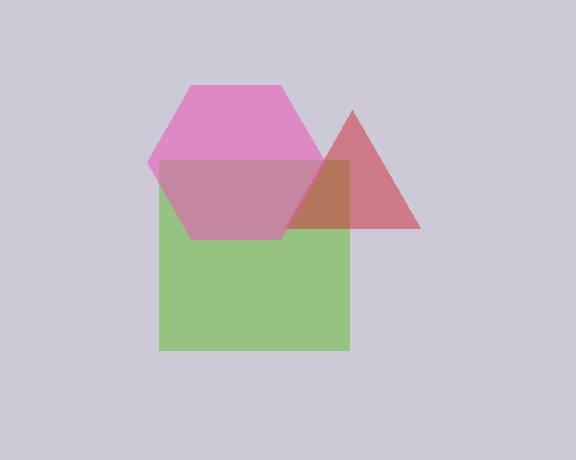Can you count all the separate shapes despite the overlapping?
Yes, there are 3 separate shapes.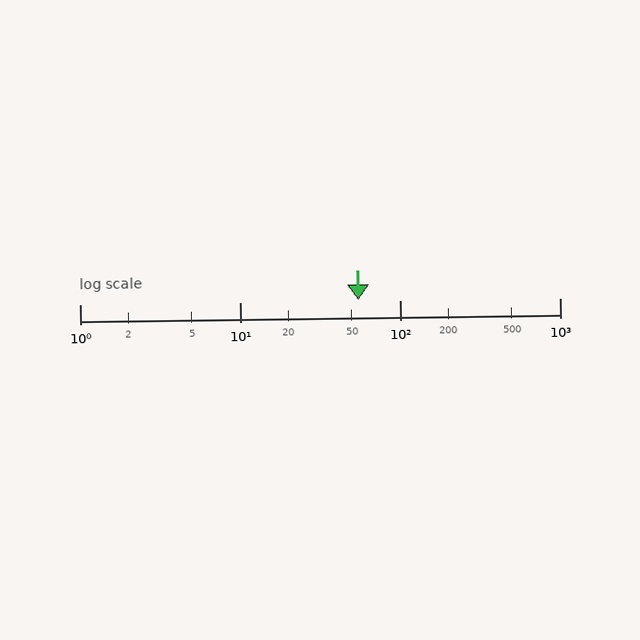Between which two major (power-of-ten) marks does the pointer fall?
The pointer is between 10 and 100.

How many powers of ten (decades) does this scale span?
The scale spans 3 decades, from 1 to 1000.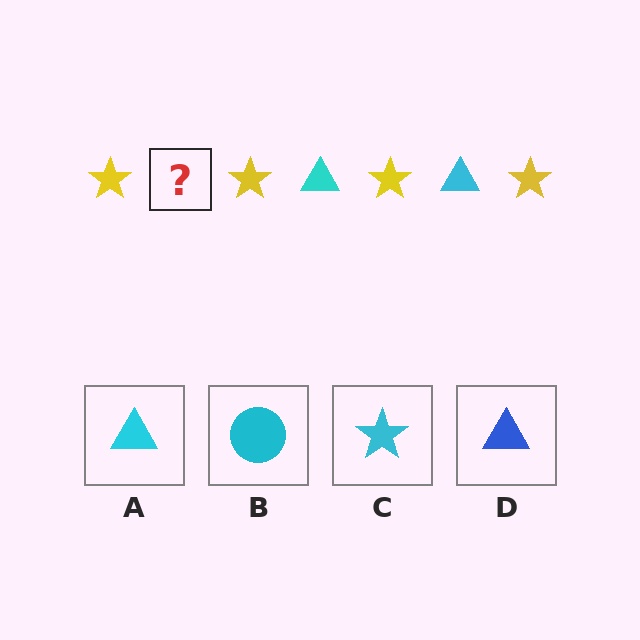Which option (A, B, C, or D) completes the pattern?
A.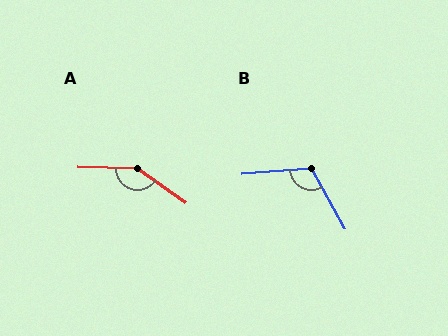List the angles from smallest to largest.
B (114°), A (146°).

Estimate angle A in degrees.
Approximately 146 degrees.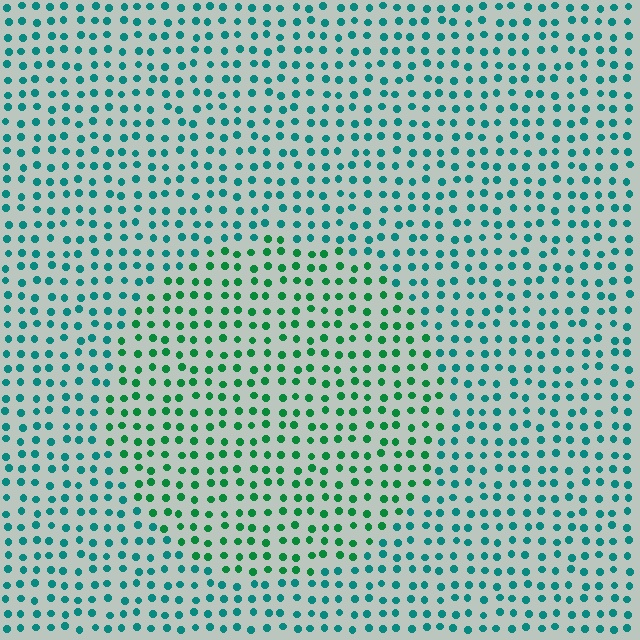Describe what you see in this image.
The image is filled with small teal elements in a uniform arrangement. A circle-shaped region is visible where the elements are tinted to a slightly different hue, forming a subtle color boundary.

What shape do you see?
I see a circle.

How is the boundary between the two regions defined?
The boundary is defined purely by a slight shift in hue (about 33 degrees). Spacing, size, and orientation are identical on both sides.